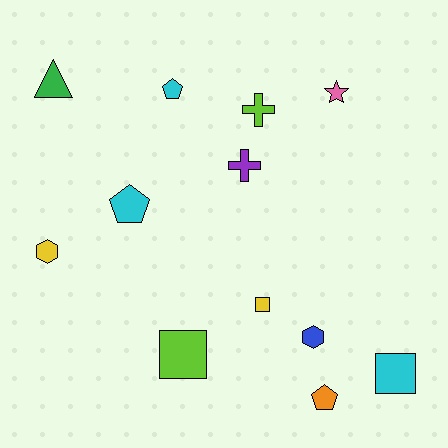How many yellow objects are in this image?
There are 2 yellow objects.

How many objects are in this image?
There are 12 objects.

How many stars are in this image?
There is 1 star.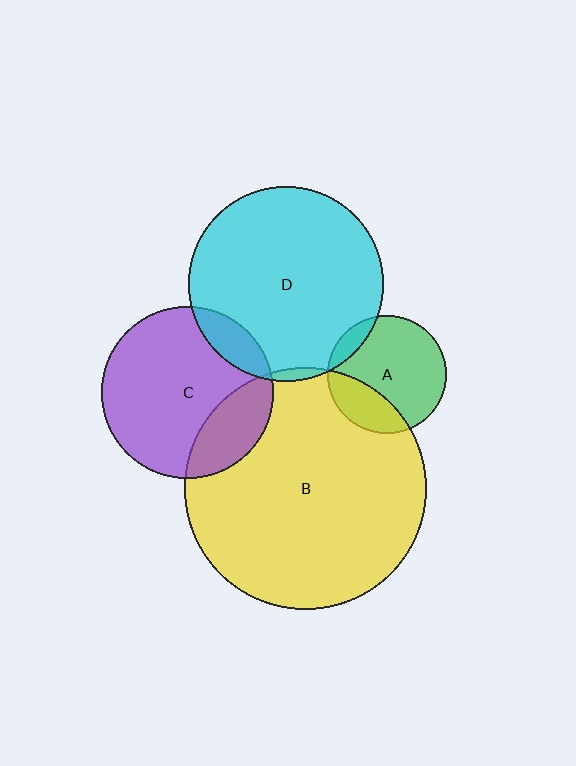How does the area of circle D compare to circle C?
Approximately 1.3 times.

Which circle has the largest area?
Circle B (yellow).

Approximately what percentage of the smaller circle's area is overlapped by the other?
Approximately 10%.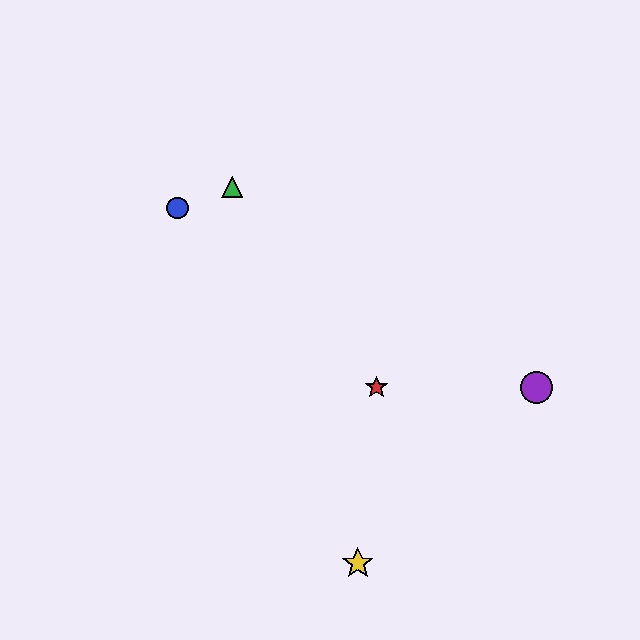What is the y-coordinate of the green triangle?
The green triangle is at y≈187.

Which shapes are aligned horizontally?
The red star, the purple circle are aligned horizontally.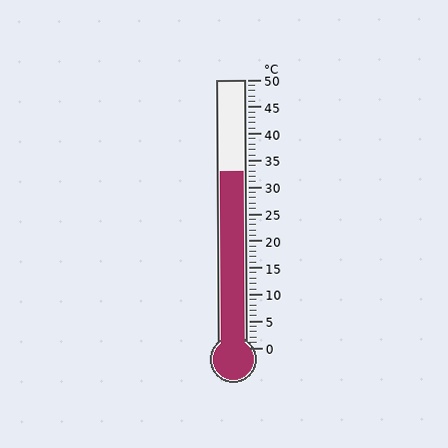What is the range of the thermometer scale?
The thermometer scale ranges from 0°C to 50°C.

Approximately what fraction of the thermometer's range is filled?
The thermometer is filled to approximately 65% of its range.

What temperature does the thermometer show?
The thermometer shows approximately 33°C.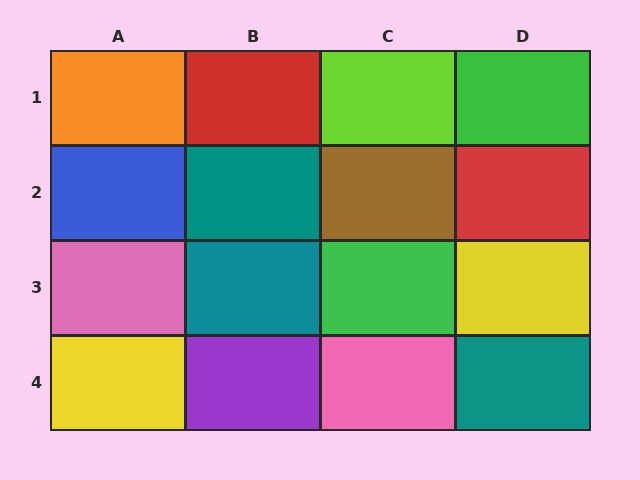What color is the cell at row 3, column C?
Green.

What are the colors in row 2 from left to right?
Blue, teal, brown, red.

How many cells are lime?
1 cell is lime.